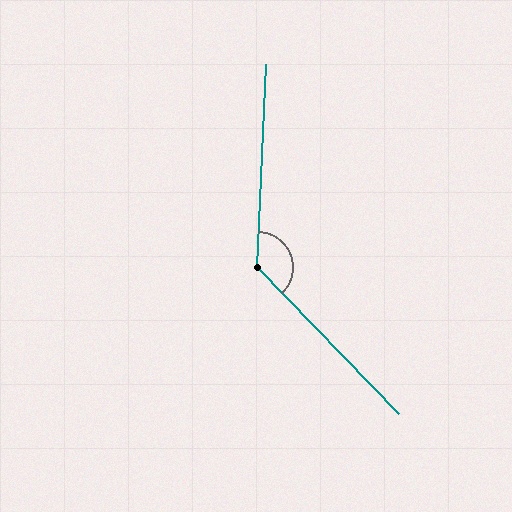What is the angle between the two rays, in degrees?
Approximately 133 degrees.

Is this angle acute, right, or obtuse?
It is obtuse.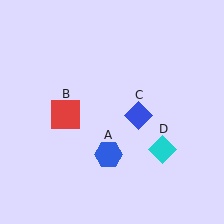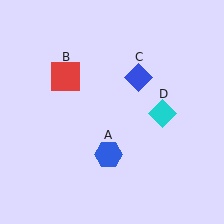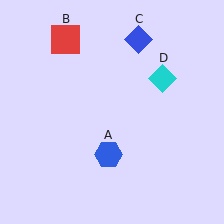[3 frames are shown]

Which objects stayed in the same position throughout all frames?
Blue hexagon (object A) remained stationary.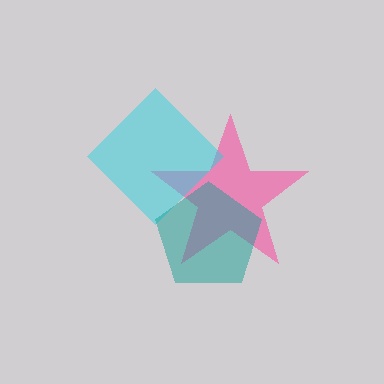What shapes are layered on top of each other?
The layered shapes are: a pink star, a cyan diamond, a teal pentagon.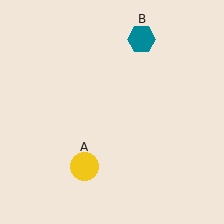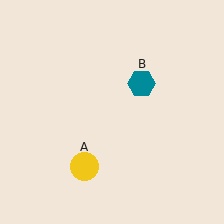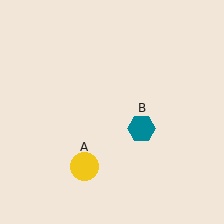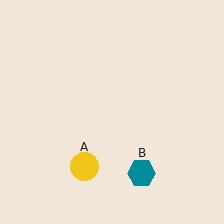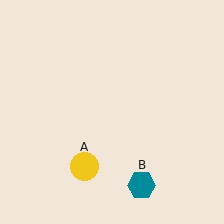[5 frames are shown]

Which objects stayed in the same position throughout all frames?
Yellow circle (object A) remained stationary.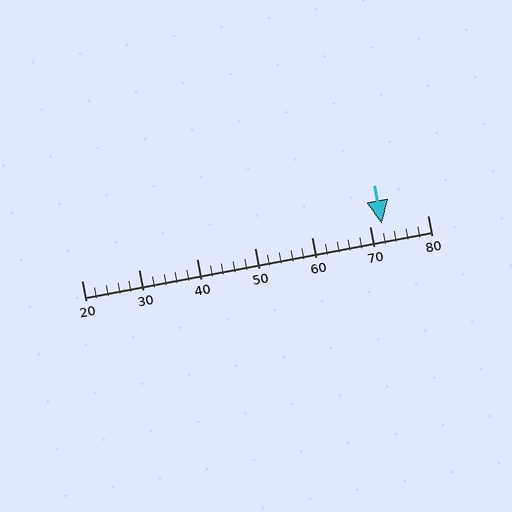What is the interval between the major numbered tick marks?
The major tick marks are spaced 10 units apart.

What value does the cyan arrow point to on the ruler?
The cyan arrow points to approximately 72.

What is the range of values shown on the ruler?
The ruler shows values from 20 to 80.